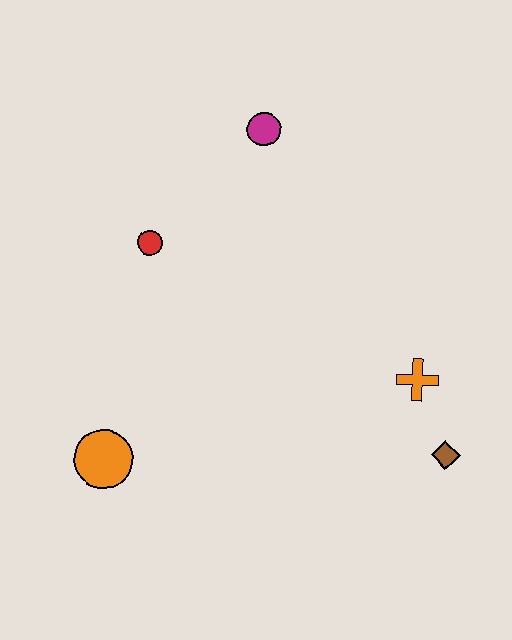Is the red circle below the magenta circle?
Yes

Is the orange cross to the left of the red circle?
No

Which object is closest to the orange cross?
The brown diamond is closest to the orange cross.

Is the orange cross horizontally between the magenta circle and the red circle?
No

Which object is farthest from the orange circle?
The magenta circle is farthest from the orange circle.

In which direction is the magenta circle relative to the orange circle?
The magenta circle is above the orange circle.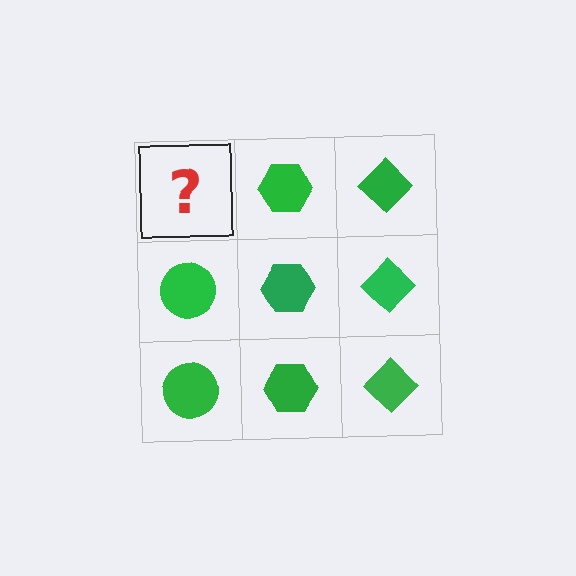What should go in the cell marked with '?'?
The missing cell should contain a green circle.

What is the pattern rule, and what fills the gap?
The rule is that each column has a consistent shape. The gap should be filled with a green circle.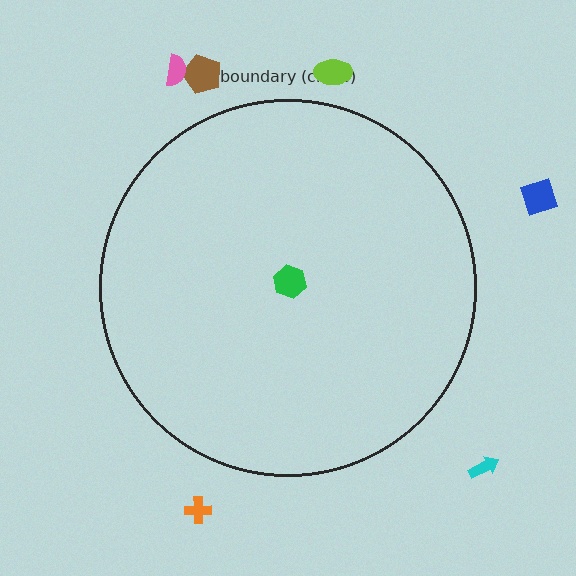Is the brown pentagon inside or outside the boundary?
Outside.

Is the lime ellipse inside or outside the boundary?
Outside.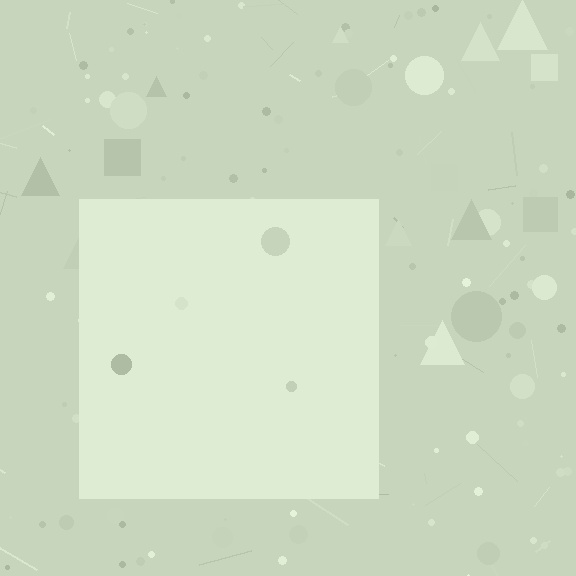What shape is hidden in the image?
A square is hidden in the image.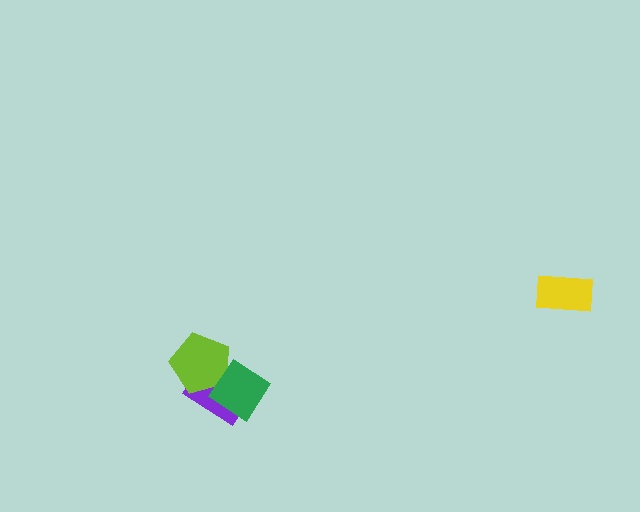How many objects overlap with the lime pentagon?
2 objects overlap with the lime pentagon.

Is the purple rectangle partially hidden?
Yes, it is partially covered by another shape.